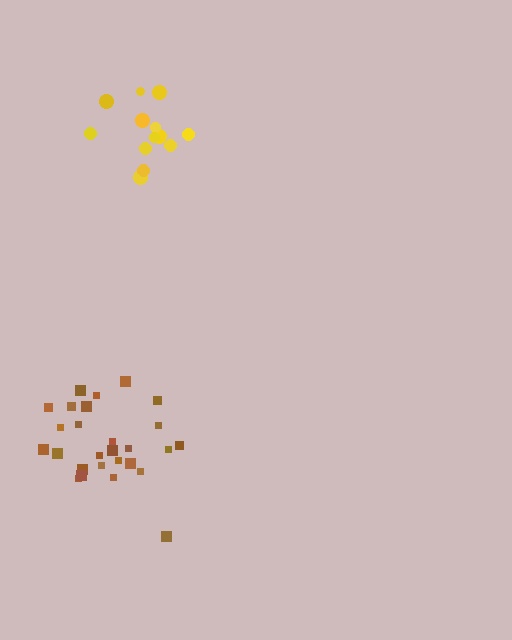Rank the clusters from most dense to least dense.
yellow, brown.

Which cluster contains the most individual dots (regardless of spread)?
Brown (27).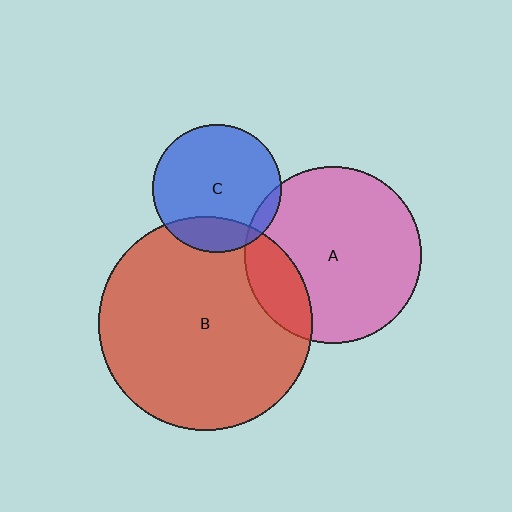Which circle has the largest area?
Circle B (red).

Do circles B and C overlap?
Yes.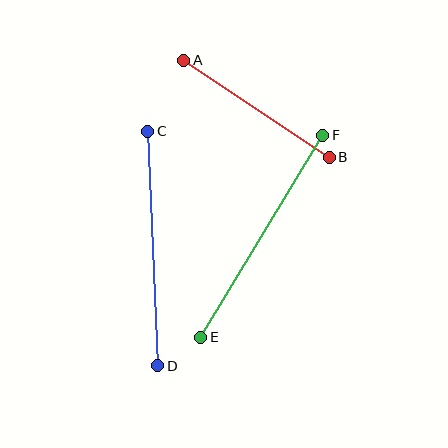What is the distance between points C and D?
The distance is approximately 235 pixels.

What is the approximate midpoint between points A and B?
The midpoint is at approximately (257, 109) pixels.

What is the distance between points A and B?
The distance is approximately 175 pixels.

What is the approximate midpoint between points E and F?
The midpoint is at approximately (261, 236) pixels.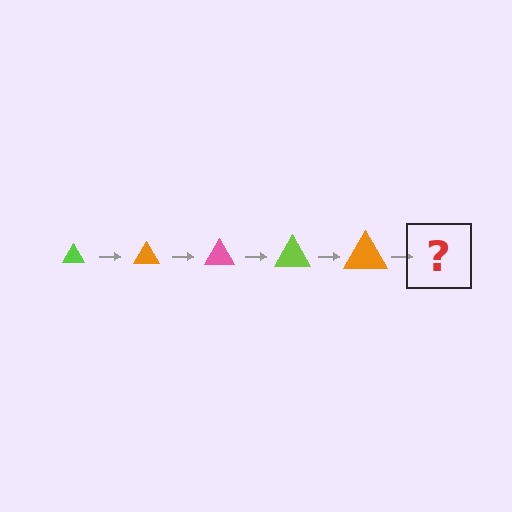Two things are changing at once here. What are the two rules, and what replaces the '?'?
The two rules are that the triangle grows larger each step and the color cycles through lime, orange, and pink. The '?' should be a pink triangle, larger than the previous one.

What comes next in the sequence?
The next element should be a pink triangle, larger than the previous one.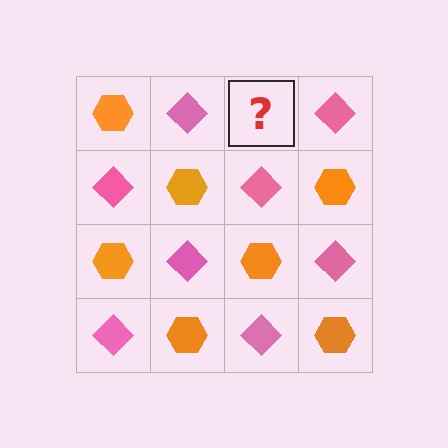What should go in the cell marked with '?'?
The missing cell should contain an orange hexagon.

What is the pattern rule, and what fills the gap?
The rule is that it alternates orange hexagon and pink diamond in a checkerboard pattern. The gap should be filled with an orange hexagon.